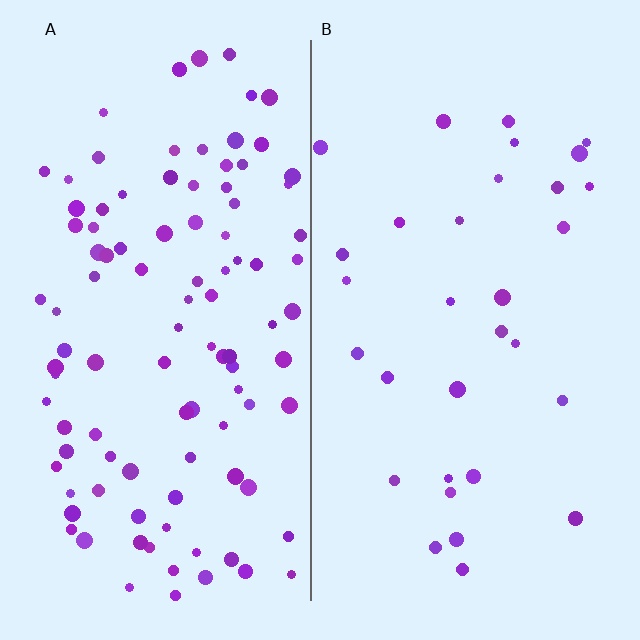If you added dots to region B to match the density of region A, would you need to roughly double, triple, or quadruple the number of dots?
Approximately triple.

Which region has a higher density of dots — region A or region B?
A (the left).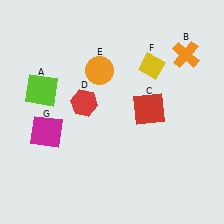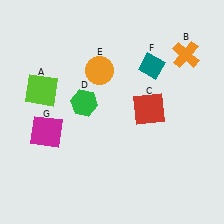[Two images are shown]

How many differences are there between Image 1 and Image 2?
There are 2 differences between the two images.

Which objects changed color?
D changed from red to green. F changed from yellow to teal.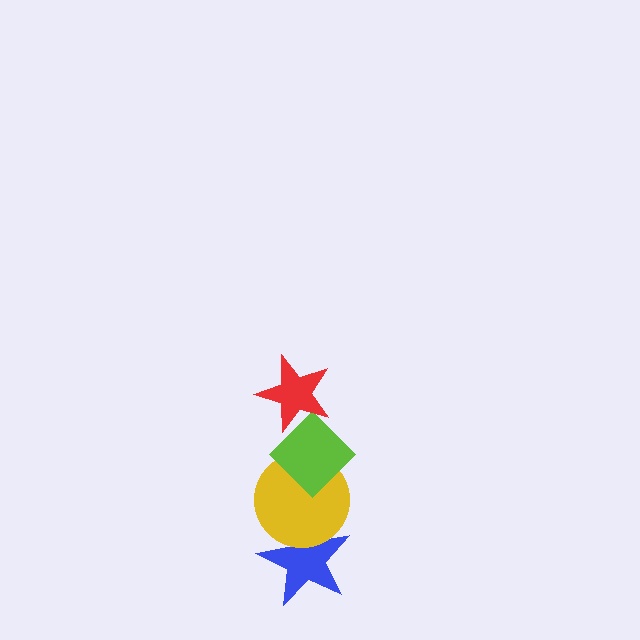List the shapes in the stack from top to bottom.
From top to bottom: the red star, the lime diamond, the yellow circle, the blue star.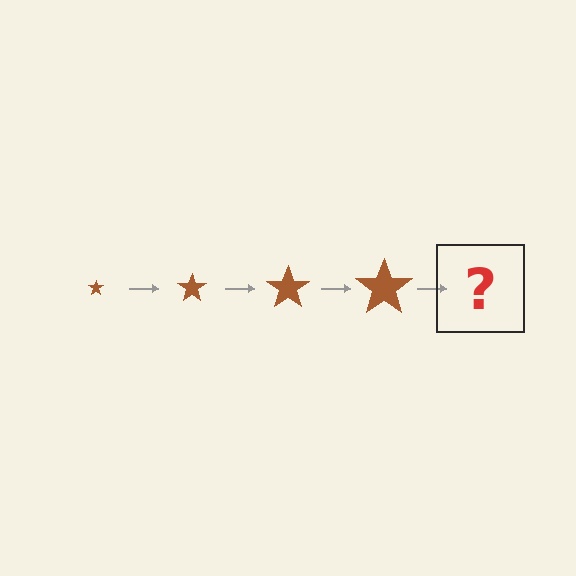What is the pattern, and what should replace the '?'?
The pattern is that the star gets progressively larger each step. The '?' should be a brown star, larger than the previous one.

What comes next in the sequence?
The next element should be a brown star, larger than the previous one.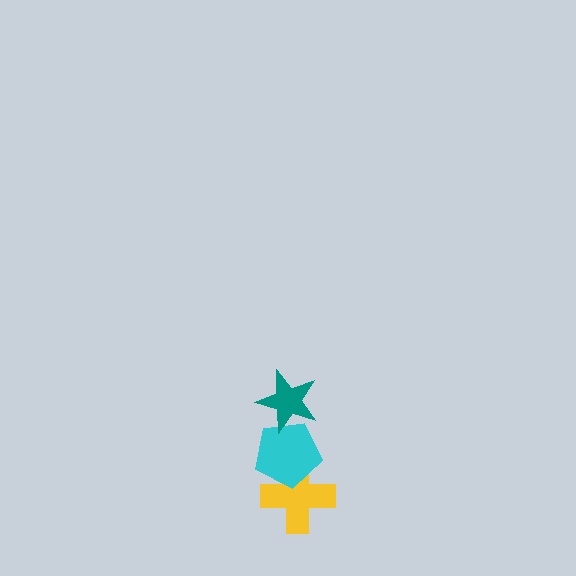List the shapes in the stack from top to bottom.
From top to bottom: the teal star, the cyan pentagon, the yellow cross.